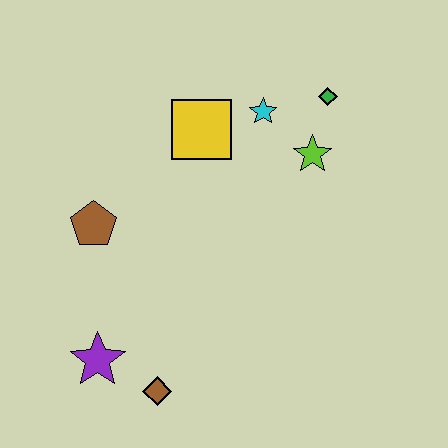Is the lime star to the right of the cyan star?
Yes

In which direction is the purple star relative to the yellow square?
The purple star is below the yellow square.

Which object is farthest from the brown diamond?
The green diamond is farthest from the brown diamond.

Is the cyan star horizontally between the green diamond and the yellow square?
Yes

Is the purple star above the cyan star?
No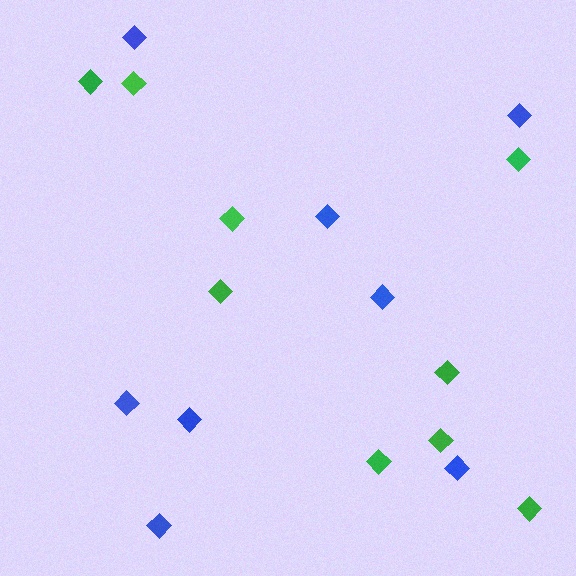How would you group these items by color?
There are 2 groups: one group of blue diamonds (8) and one group of green diamonds (9).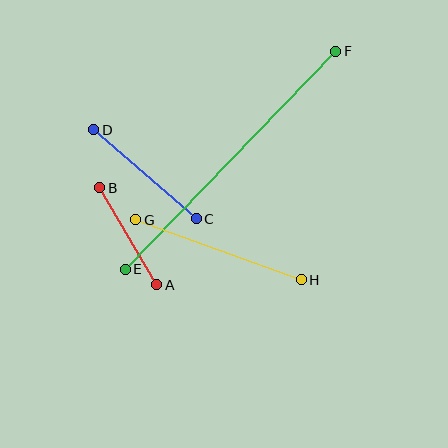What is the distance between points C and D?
The distance is approximately 136 pixels.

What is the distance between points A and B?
The distance is approximately 112 pixels.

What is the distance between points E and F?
The distance is approximately 303 pixels.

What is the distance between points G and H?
The distance is approximately 176 pixels.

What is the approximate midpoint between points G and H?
The midpoint is at approximately (218, 250) pixels.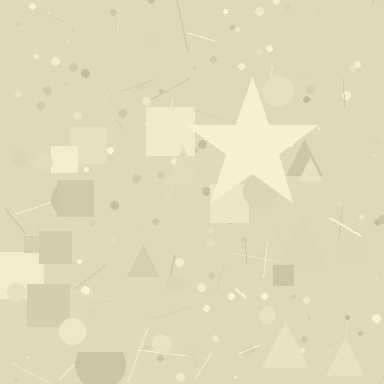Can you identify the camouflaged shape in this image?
The camouflaged shape is a star.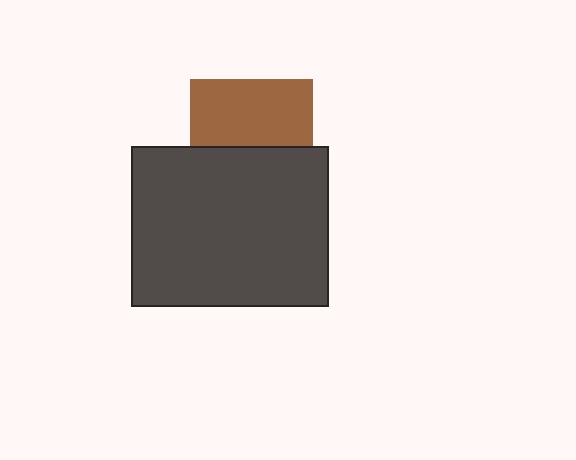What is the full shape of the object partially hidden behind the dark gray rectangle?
The partially hidden object is a brown square.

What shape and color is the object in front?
The object in front is a dark gray rectangle.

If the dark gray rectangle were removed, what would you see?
You would see the complete brown square.